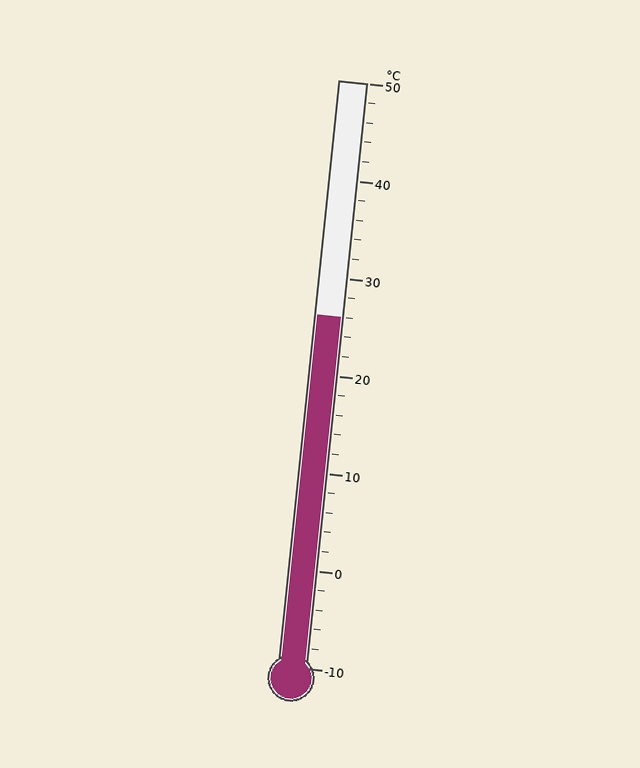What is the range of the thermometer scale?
The thermometer scale ranges from -10°C to 50°C.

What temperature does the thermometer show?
The thermometer shows approximately 26°C.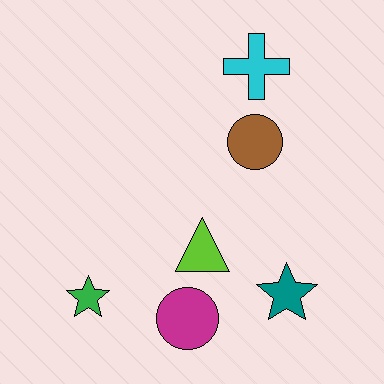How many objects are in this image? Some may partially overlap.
There are 6 objects.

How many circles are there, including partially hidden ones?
There are 2 circles.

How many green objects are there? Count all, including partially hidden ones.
There is 1 green object.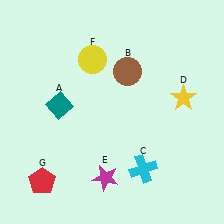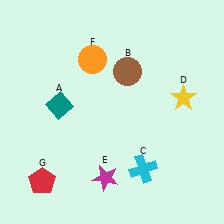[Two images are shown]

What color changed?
The circle (F) changed from yellow in Image 1 to orange in Image 2.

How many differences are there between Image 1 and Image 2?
There is 1 difference between the two images.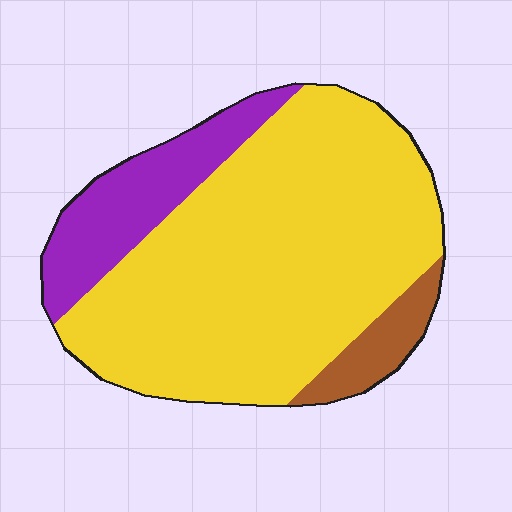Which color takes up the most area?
Yellow, at roughly 75%.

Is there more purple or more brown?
Purple.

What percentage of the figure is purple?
Purple takes up about one sixth (1/6) of the figure.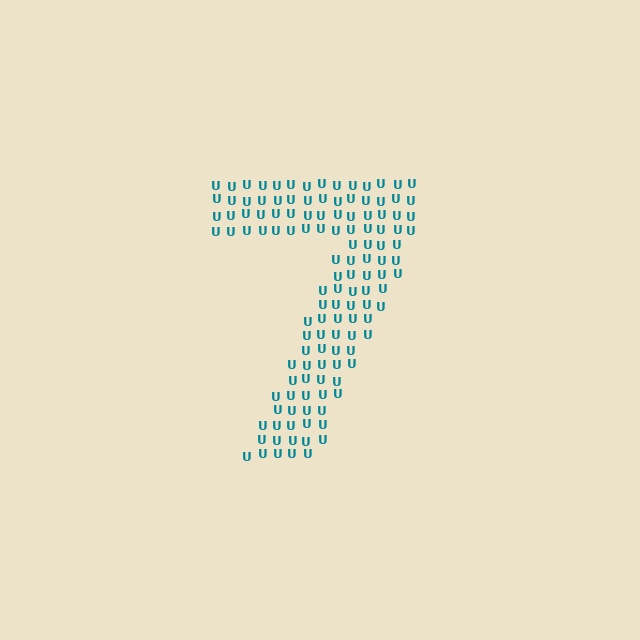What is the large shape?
The large shape is the digit 7.